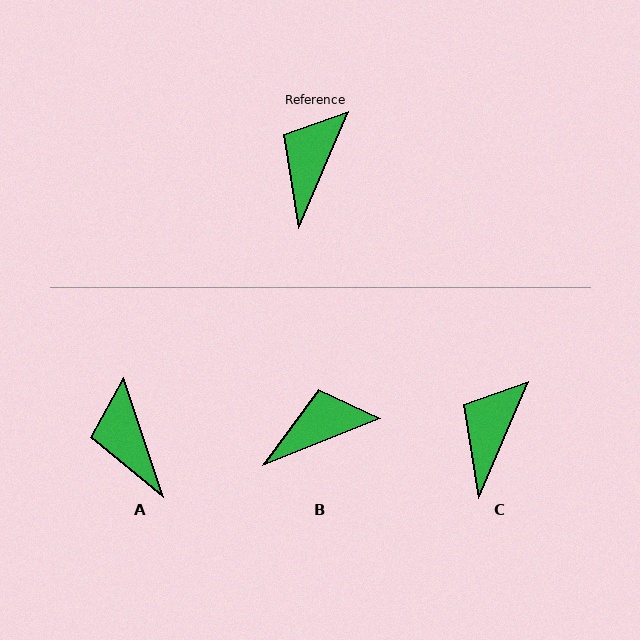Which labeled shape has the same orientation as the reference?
C.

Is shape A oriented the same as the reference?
No, it is off by about 42 degrees.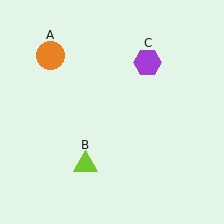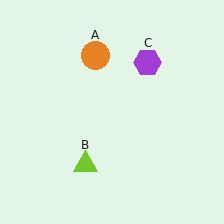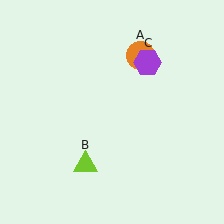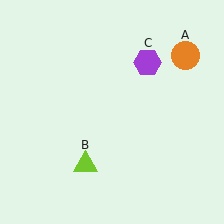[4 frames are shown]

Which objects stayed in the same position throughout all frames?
Lime triangle (object B) and purple hexagon (object C) remained stationary.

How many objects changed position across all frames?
1 object changed position: orange circle (object A).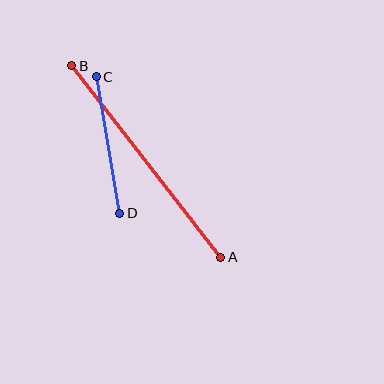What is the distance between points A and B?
The distance is approximately 243 pixels.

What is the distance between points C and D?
The distance is approximately 139 pixels.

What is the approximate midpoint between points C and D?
The midpoint is at approximately (108, 145) pixels.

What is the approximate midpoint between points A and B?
The midpoint is at approximately (146, 161) pixels.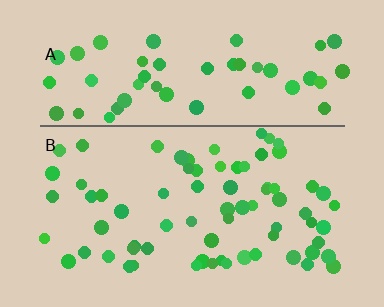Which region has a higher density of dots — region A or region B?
B (the bottom).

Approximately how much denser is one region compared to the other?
Approximately 1.2× — region B over region A.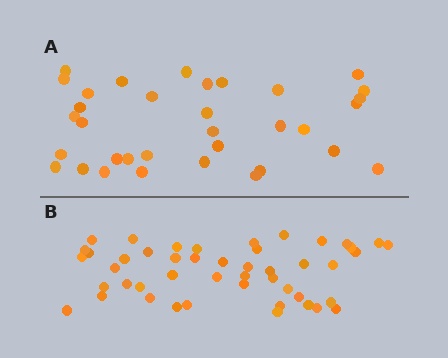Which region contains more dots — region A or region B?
Region B (the bottom region) has more dots.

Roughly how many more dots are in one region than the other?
Region B has approximately 15 more dots than region A.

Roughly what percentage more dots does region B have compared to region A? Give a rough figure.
About 40% more.